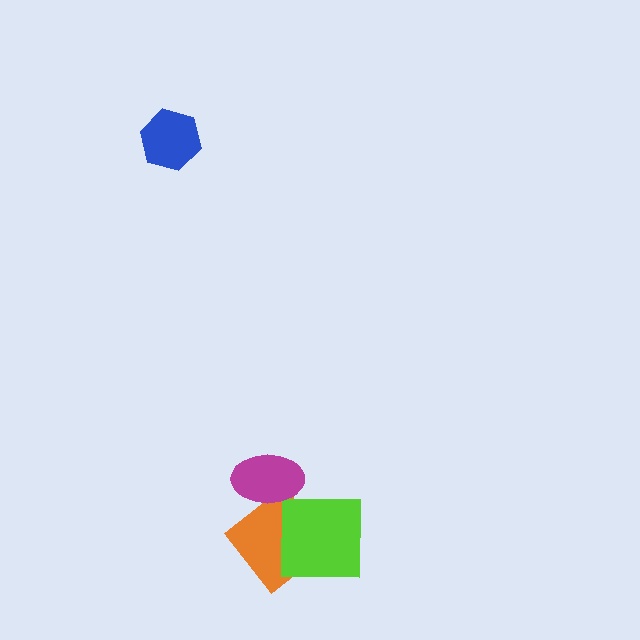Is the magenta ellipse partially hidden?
No, no other shape covers it.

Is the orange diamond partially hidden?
Yes, it is partially covered by another shape.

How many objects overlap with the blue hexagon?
0 objects overlap with the blue hexagon.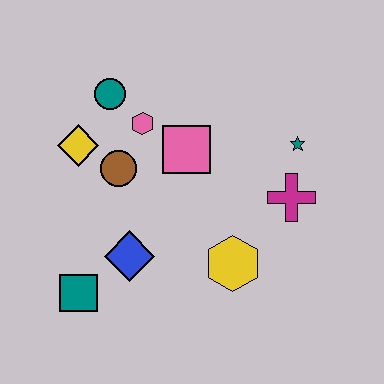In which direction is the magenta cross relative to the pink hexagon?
The magenta cross is to the right of the pink hexagon.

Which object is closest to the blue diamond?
The teal square is closest to the blue diamond.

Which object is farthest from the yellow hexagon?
The teal circle is farthest from the yellow hexagon.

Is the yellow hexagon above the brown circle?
No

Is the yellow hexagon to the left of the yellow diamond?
No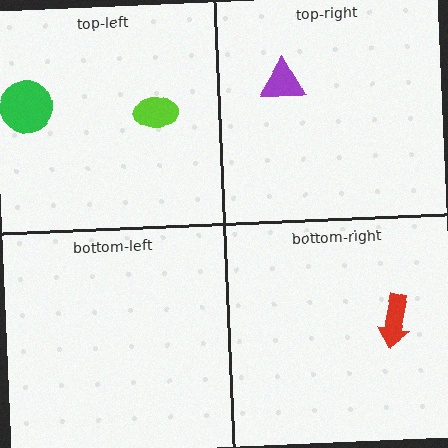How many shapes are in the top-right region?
1.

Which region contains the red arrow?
The bottom-right region.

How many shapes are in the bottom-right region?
1.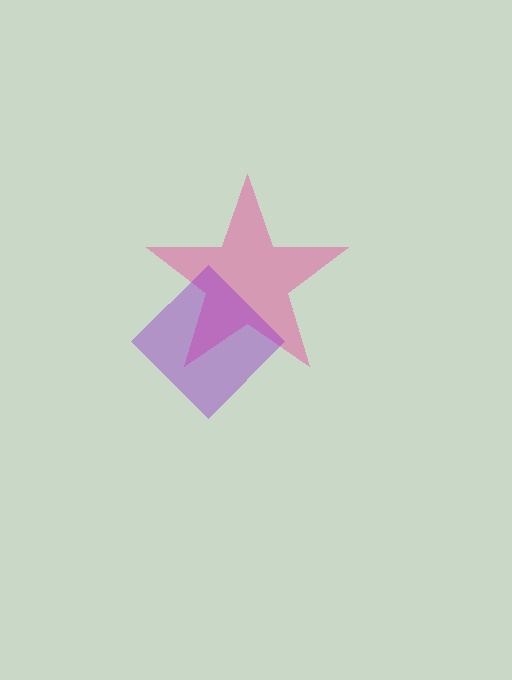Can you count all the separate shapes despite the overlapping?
Yes, there are 2 separate shapes.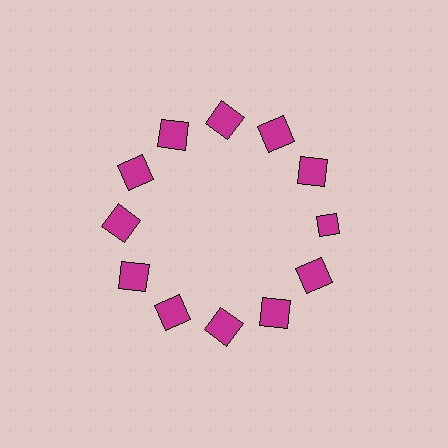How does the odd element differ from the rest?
It has a different shape: diamond instead of square.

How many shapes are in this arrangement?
There are 12 shapes arranged in a ring pattern.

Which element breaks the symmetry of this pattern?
The magenta diamond at roughly the 3 o'clock position breaks the symmetry. All other shapes are magenta squares.